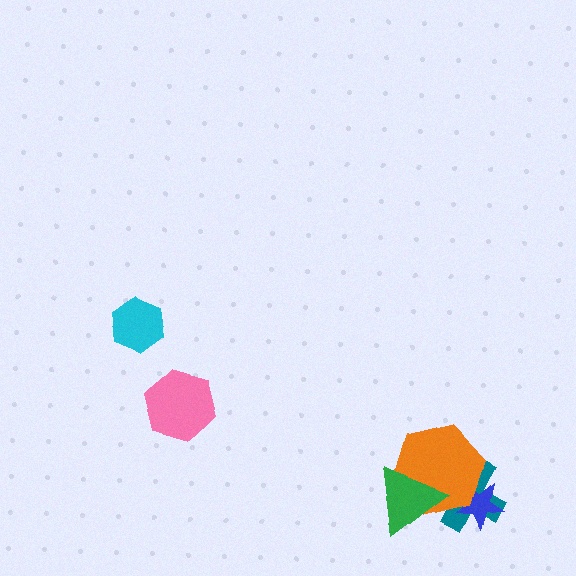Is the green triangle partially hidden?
No, no other shape covers it.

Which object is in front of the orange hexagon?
The green triangle is in front of the orange hexagon.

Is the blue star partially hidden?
Yes, it is partially covered by another shape.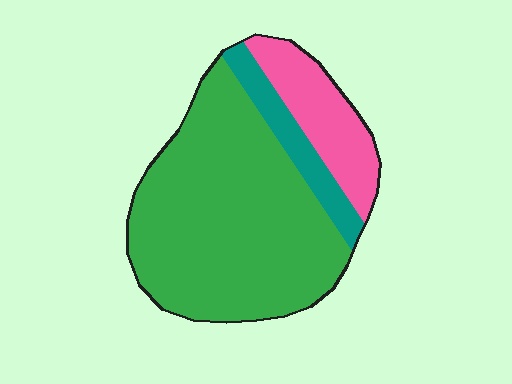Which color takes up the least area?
Teal, at roughly 10%.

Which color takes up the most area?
Green, at roughly 70%.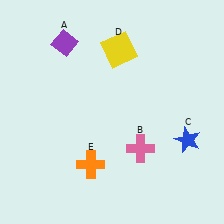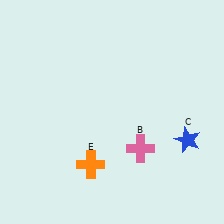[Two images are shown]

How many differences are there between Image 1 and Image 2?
There are 2 differences between the two images.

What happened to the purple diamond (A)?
The purple diamond (A) was removed in Image 2. It was in the top-left area of Image 1.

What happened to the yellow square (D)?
The yellow square (D) was removed in Image 2. It was in the top-right area of Image 1.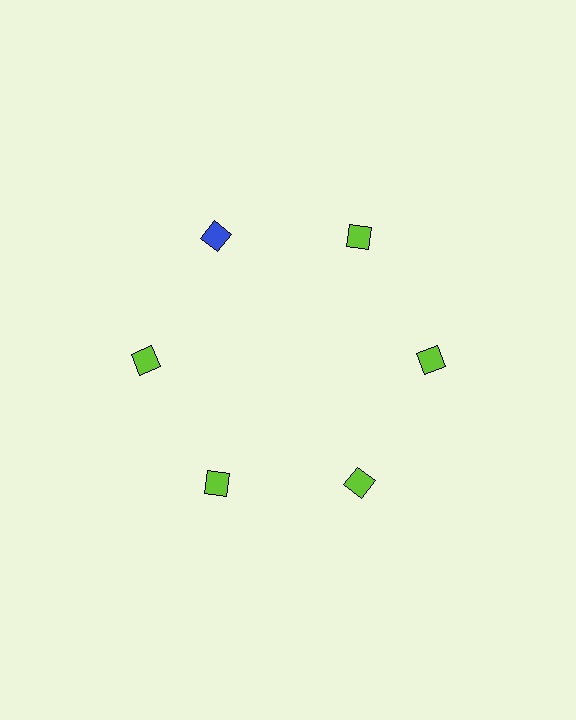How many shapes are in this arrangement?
There are 6 shapes arranged in a ring pattern.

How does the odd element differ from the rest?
It has a different color: blue instead of lime.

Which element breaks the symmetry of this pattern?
The blue diamond at roughly the 11 o'clock position breaks the symmetry. All other shapes are lime diamonds.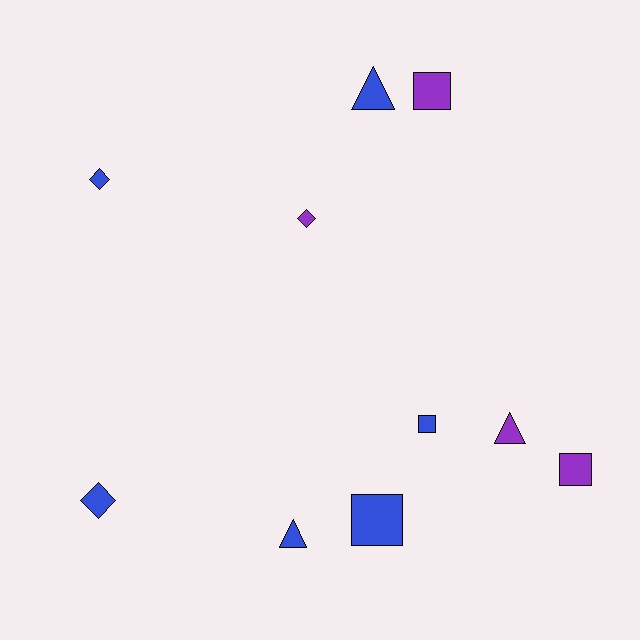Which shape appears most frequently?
Square, with 4 objects.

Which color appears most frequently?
Blue, with 6 objects.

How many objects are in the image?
There are 10 objects.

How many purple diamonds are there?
There is 1 purple diamond.